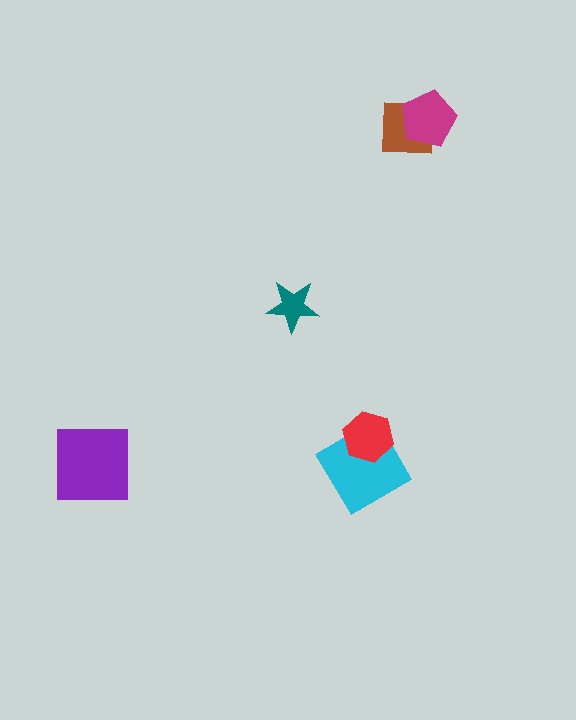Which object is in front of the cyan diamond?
The red hexagon is in front of the cyan diamond.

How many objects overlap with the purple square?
0 objects overlap with the purple square.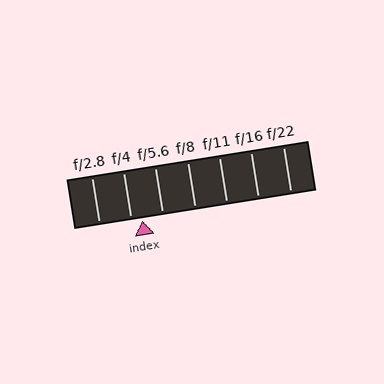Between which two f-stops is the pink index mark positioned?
The index mark is between f/4 and f/5.6.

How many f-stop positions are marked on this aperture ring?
There are 7 f-stop positions marked.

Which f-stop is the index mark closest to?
The index mark is closest to f/4.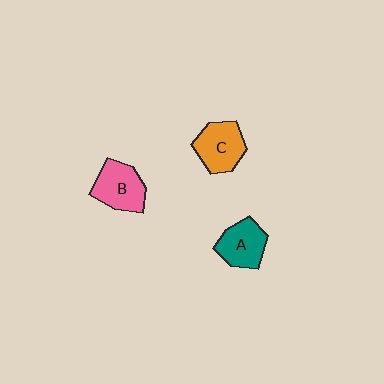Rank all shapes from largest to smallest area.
From largest to smallest: C (orange), B (pink), A (teal).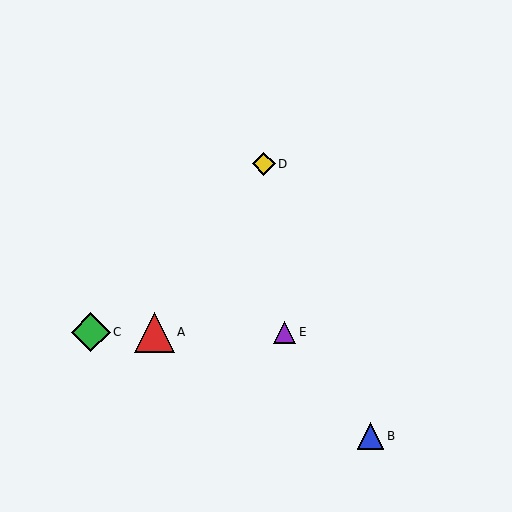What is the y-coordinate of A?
Object A is at y≈332.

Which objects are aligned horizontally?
Objects A, C, E are aligned horizontally.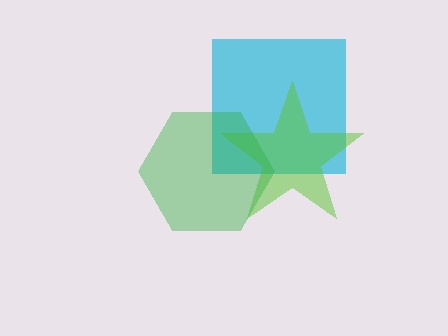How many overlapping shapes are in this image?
There are 3 overlapping shapes in the image.